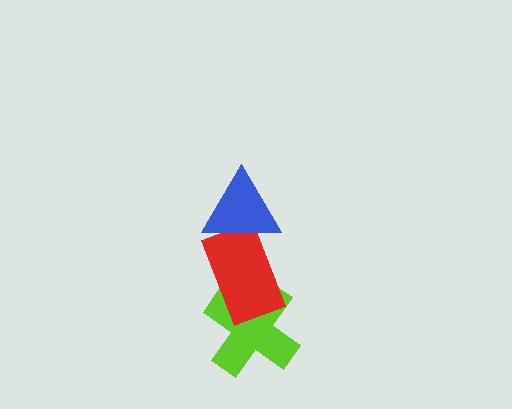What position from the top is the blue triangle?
The blue triangle is 1st from the top.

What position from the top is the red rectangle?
The red rectangle is 2nd from the top.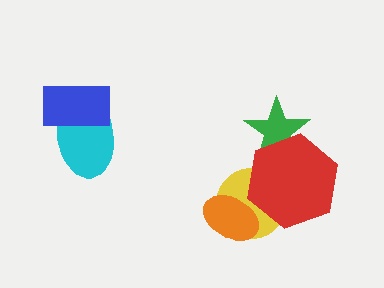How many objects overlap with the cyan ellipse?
1 object overlaps with the cyan ellipse.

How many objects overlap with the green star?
1 object overlaps with the green star.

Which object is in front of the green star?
The red hexagon is in front of the green star.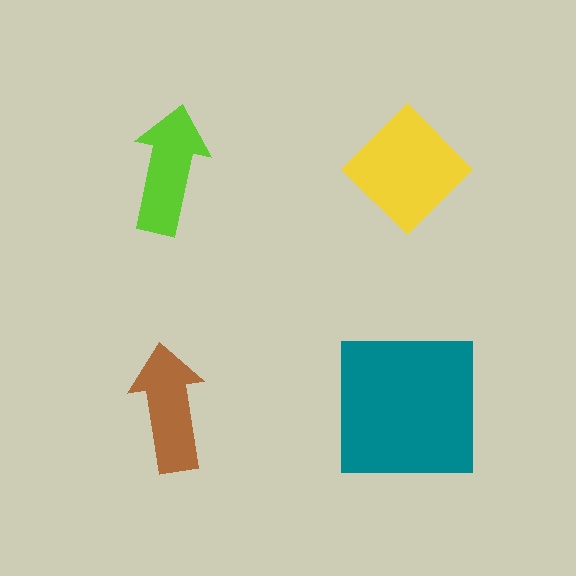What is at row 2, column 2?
A teal square.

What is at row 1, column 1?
A lime arrow.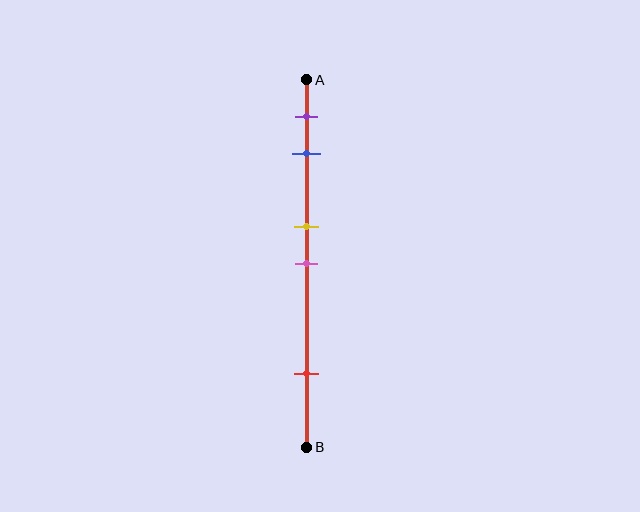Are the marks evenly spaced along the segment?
No, the marks are not evenly spaced.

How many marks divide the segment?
There are 5 marks dividing the segment.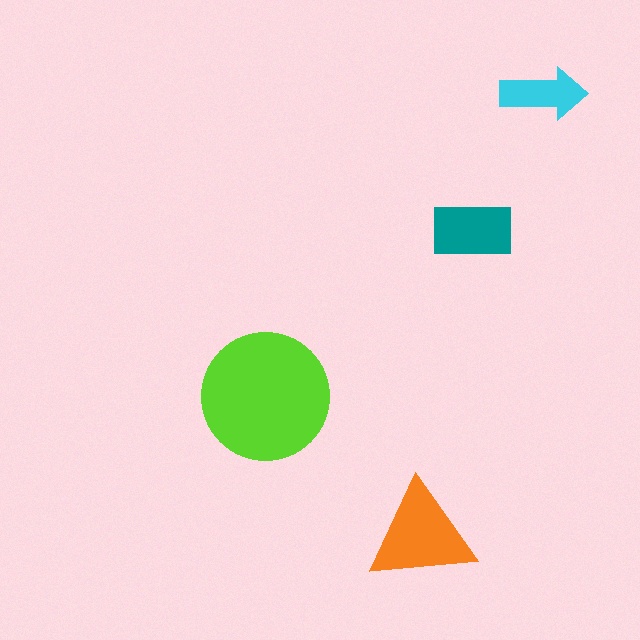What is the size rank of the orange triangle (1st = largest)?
2nd.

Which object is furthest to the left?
The lime circle is leftmost.